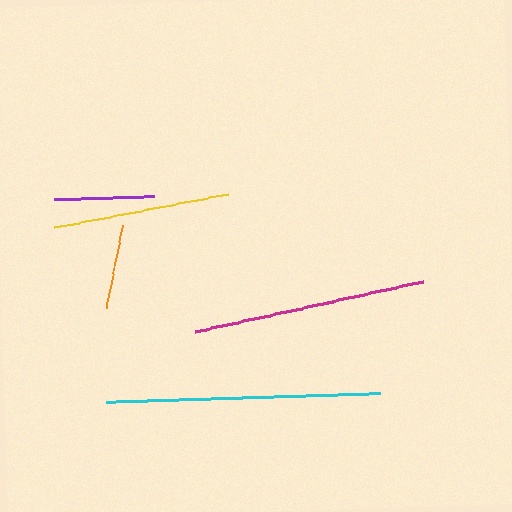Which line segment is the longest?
The cyan line is the longest at approximately 274 pixels.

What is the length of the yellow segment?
The yellow segment is approximately 177 pixels long.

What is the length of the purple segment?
The purple segment is approximately 100 pixels long.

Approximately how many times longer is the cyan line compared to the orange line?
The cyan line is approximately 3.3 times the length of the orange line.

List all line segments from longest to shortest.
From longest to shortest: cyan, magenta, yellow, purple, orange.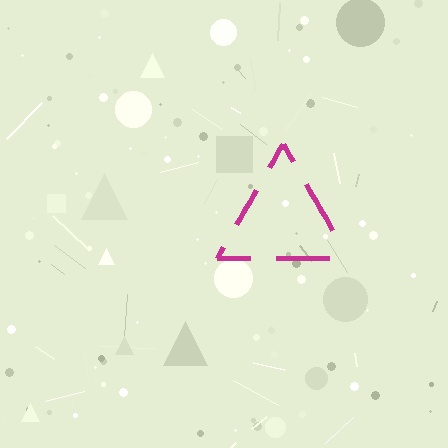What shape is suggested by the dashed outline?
The dashed outline suggests a triangle.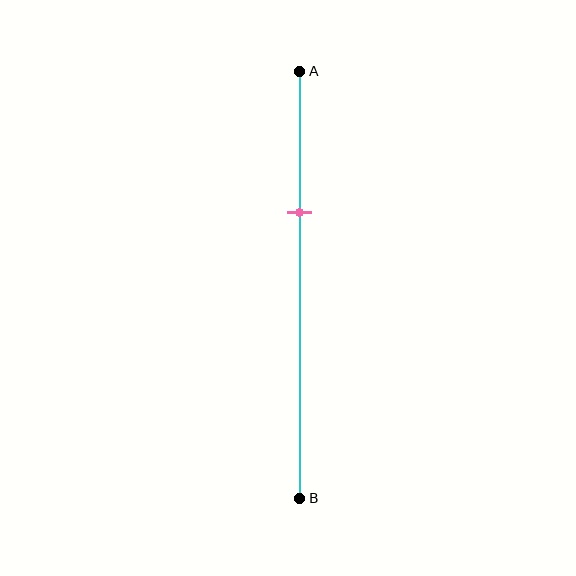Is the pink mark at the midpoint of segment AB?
No, the mark is at about 35% from A, not at the 50% midpoint.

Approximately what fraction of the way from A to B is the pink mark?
The pink mark is approximately 35% of the way from A to B.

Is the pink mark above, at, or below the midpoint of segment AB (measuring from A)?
The pink mark is above the midpoint of segment AB.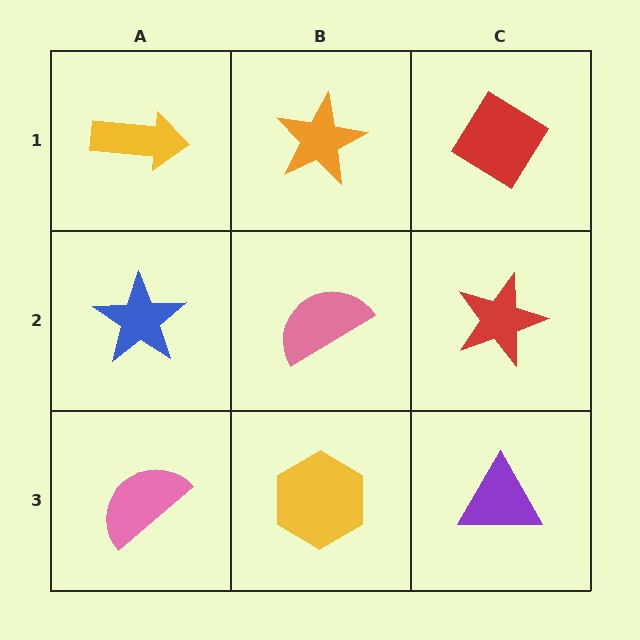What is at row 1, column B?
An orange star.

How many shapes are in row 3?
3 shapes.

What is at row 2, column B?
A pink semicircle.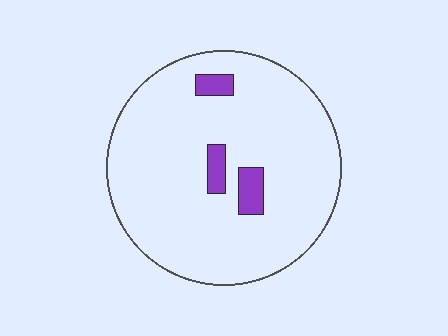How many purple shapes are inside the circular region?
3.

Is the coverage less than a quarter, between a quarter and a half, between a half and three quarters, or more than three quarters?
Less than a quarter.